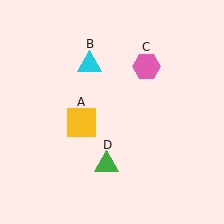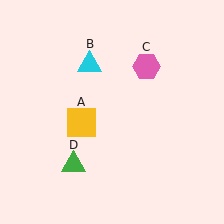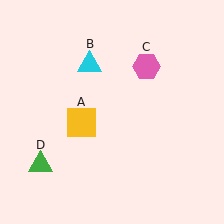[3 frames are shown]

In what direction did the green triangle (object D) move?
The green triangle (object D) moved left.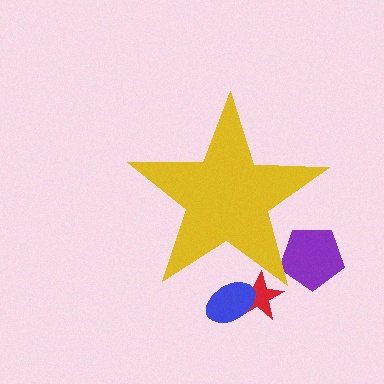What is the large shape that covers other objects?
A yellow star.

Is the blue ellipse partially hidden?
Yes, the blue ellipse is partially hidden behind the yellow star.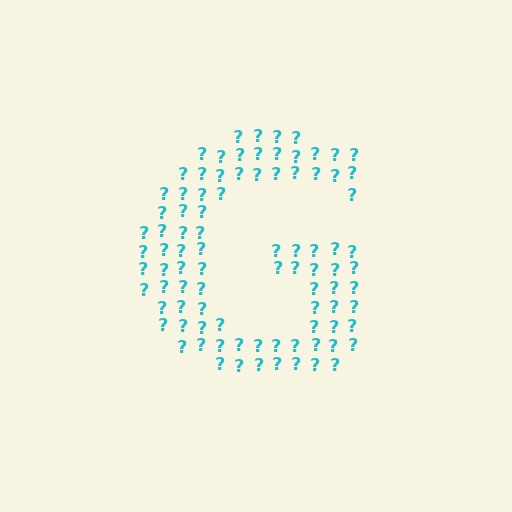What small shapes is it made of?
It is made of small question marks.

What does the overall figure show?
The overall figure shows the letter G.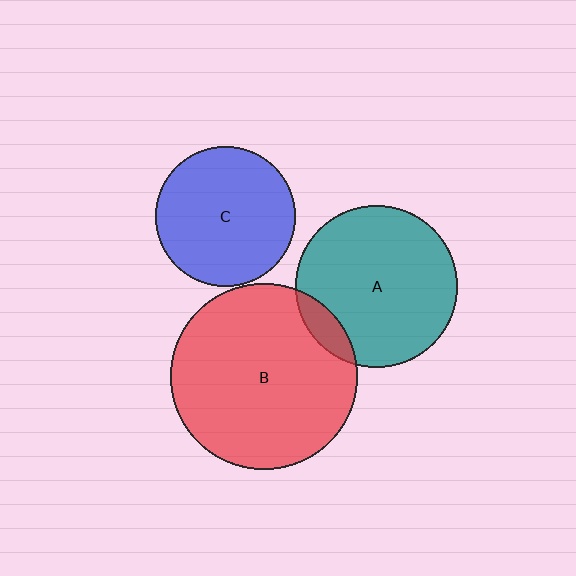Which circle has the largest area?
Circle B (red).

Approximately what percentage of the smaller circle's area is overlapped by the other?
Approximately 10%.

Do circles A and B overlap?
Yes.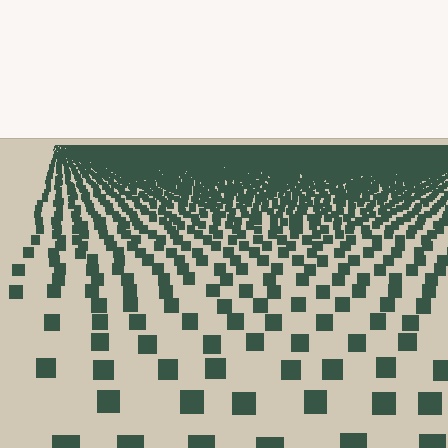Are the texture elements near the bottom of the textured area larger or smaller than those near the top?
Larger. Near the bottom, elements are closer to the viewer and appear at a bigger on-screen size.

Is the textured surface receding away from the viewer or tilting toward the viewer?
The surface is receding away from the viewer. Texture elements get smaller and denser toward the top.